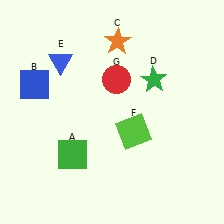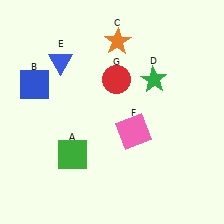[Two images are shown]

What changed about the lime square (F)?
In Image 1, F is lime. In Image 2, it changed to pink.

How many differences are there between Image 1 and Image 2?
There is 1 difference between the two images.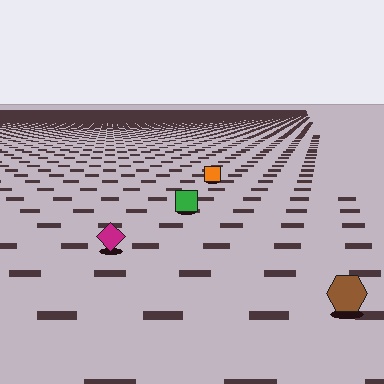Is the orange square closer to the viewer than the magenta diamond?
No. The magenta diamond is closer — you can tell from the texture gradient: the ground texture is coarser near it.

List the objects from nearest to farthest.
From nearest to farthest: the brown hexagon, the magenta diamond, the green square, the orange square.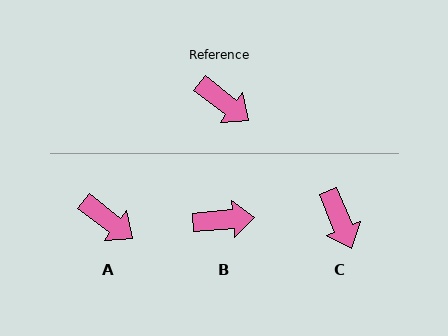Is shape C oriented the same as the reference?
No, it is off by about 30 degrees.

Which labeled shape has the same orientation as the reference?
A.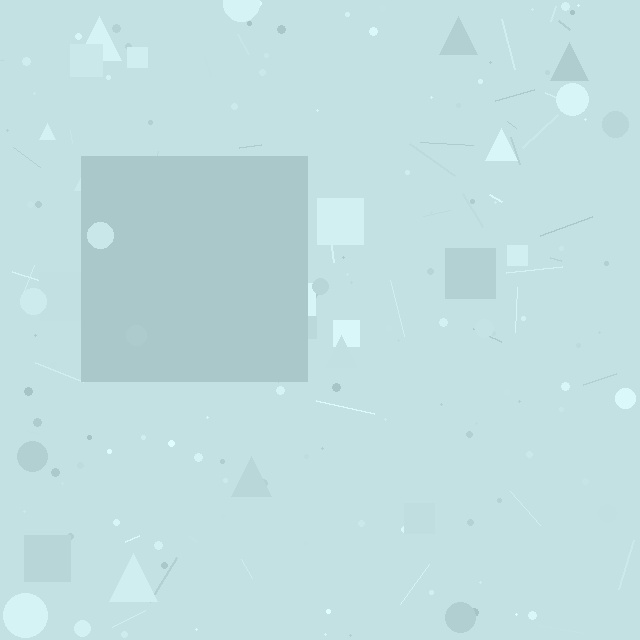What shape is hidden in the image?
A square is hidden in the image.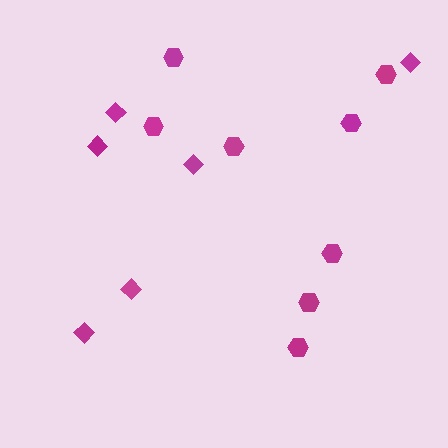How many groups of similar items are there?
There are 2 groups: one group of diamonds (6) and one group of hexagons (8).